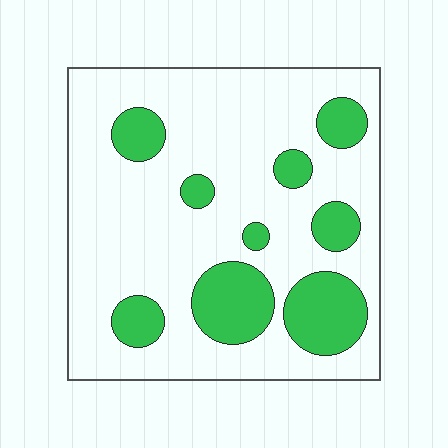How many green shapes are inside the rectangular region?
9.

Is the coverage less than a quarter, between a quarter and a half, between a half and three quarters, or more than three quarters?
Less than a quarter.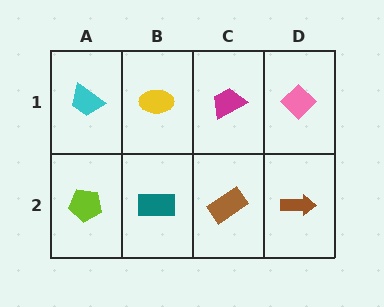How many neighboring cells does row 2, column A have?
2.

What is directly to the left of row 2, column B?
A lime pentagon.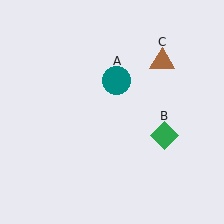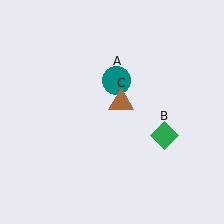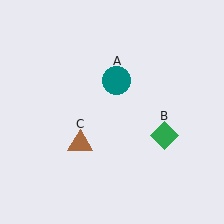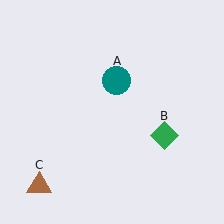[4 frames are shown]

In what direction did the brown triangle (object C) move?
The brown triangle (object C) moved down and to the left.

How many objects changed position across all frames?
1 object changed position: brown triangle (object C).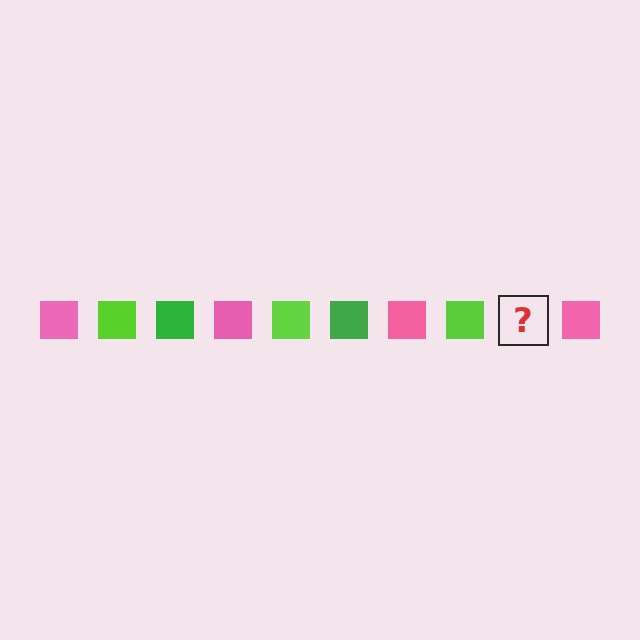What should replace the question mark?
The question mark should be replaced with a green square.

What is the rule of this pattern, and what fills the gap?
The rule is that the pattern cycles through pink, lime, green squares. The gap should be filled with a green square.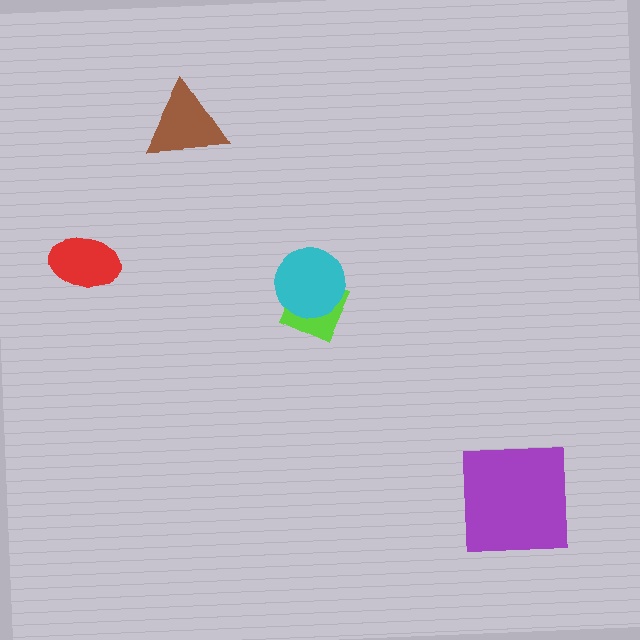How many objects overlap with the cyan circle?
1 object overlaps with the cyan circle.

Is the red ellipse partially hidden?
No, no other shape covers it.